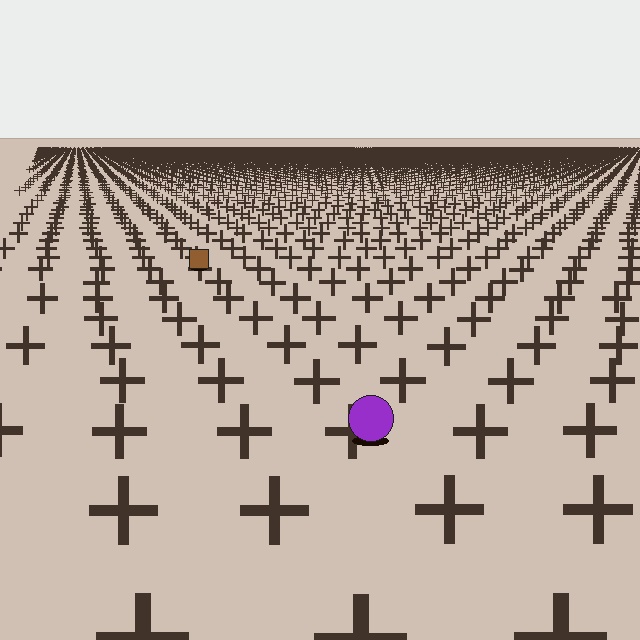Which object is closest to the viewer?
The purple circle is closest. The texture marks near it are larger and more spread out.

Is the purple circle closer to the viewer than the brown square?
Yes. The purple circle is closer — you can tell from the texture gradient: the ground texture is coarser near it.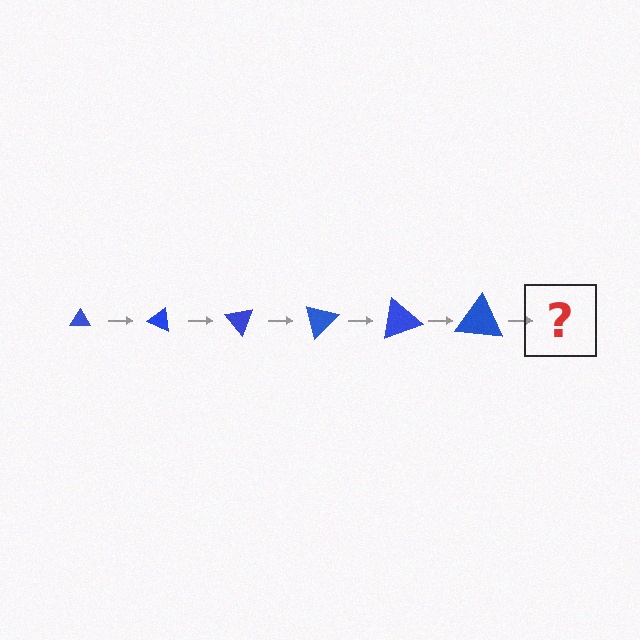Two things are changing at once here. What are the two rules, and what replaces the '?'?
The two rules are that the triangle grows larger each step and it rotates 25 degrees each step. The '?' should be a triangle, larger than the previous one and rotated 150 degrees from the start.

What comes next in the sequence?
The next element should be a triangle, larger than the previous one and rotated 150 degrees from the start.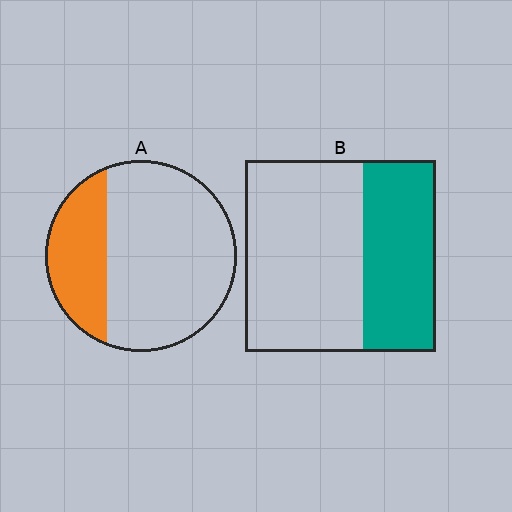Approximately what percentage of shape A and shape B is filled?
A is approximately 30% and B is approximately 40%.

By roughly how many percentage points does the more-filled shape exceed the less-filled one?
By roughly 10 percentage points (B over A).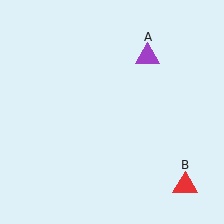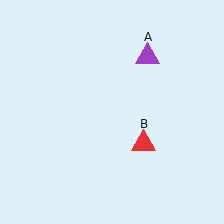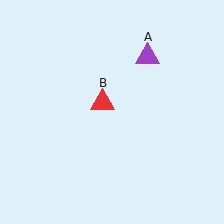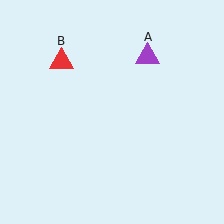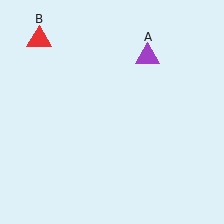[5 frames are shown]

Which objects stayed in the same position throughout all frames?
Purple triangle (object A) remained stationary.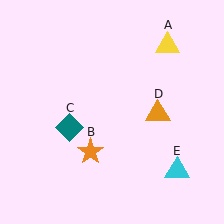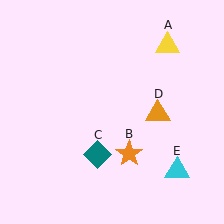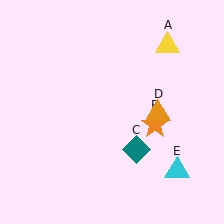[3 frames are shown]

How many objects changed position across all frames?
2 objects changed position: orange star (object B), teal diamond (object C).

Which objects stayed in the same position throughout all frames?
Yellow triangle (object A) and orange triangle (object D) and cyan triangle (object E) remained stationary.